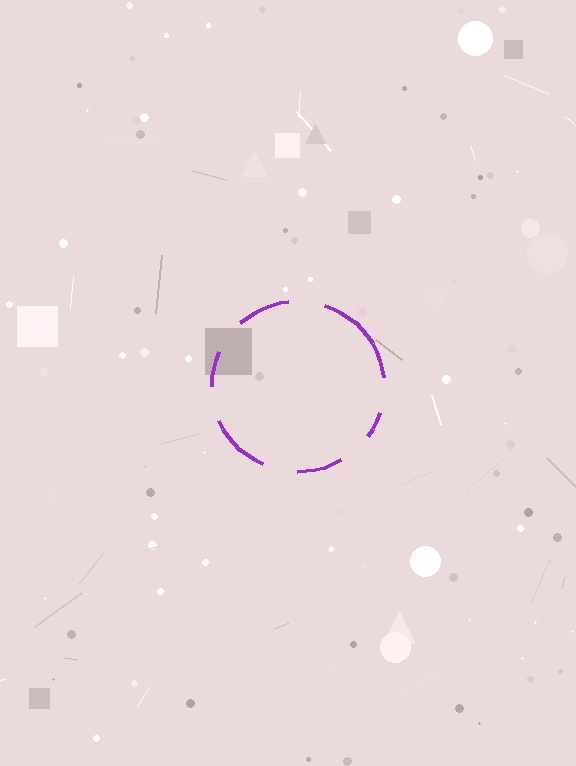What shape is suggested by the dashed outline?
The dashed outline suggests a circle.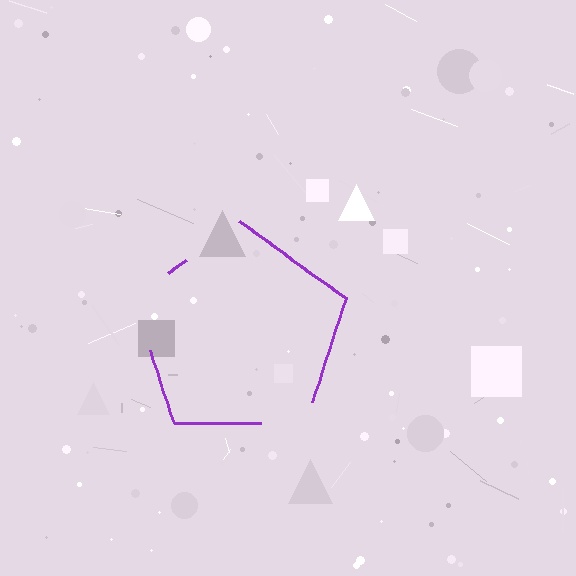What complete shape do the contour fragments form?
The contour fragments form a pentagon.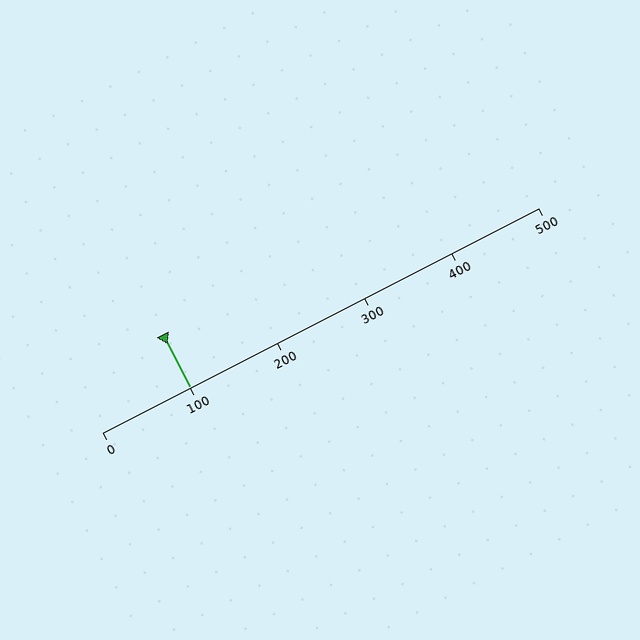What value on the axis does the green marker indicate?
The marker indicates approximately 100.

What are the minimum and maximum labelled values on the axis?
The axis runs from 0 to 500.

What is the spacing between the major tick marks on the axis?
The major ticks are spaced 100 apart.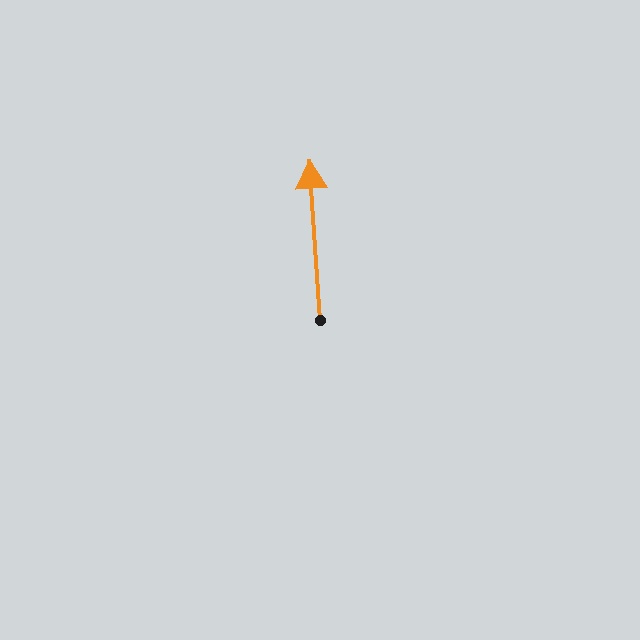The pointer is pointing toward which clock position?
Roughly 12 o'clock.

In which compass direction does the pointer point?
North.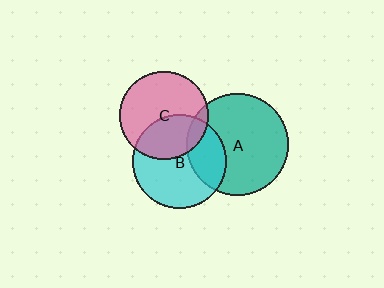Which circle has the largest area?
Circle A (teal).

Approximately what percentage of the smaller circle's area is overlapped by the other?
Approximately 30%.